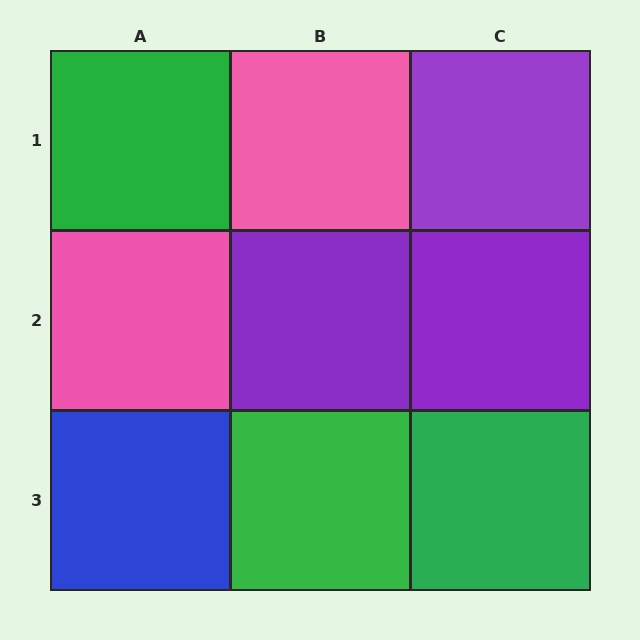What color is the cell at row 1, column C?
Purple.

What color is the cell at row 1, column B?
Pink.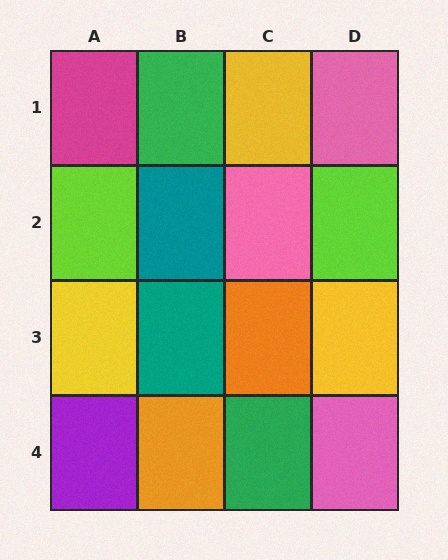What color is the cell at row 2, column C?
Pink.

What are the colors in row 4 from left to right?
Purple, orange, green, pink.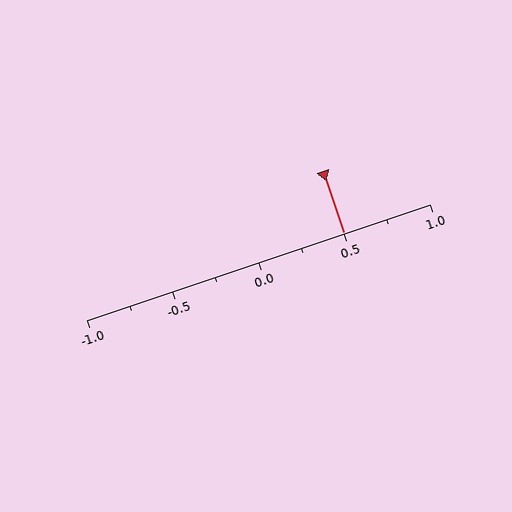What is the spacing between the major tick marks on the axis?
The major ticks are spaced 0.5 apart.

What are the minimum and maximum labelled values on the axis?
The axis runs from -1.0 to 1.0.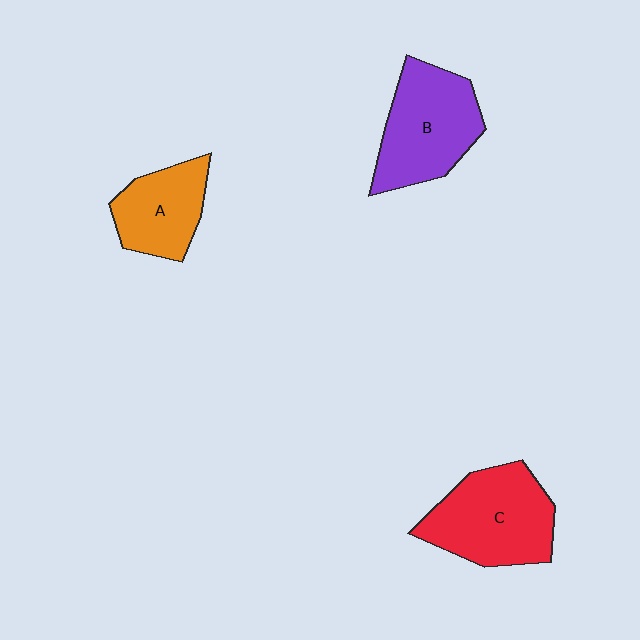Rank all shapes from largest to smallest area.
From largest to smallest: C (red), B (purple), A (orange).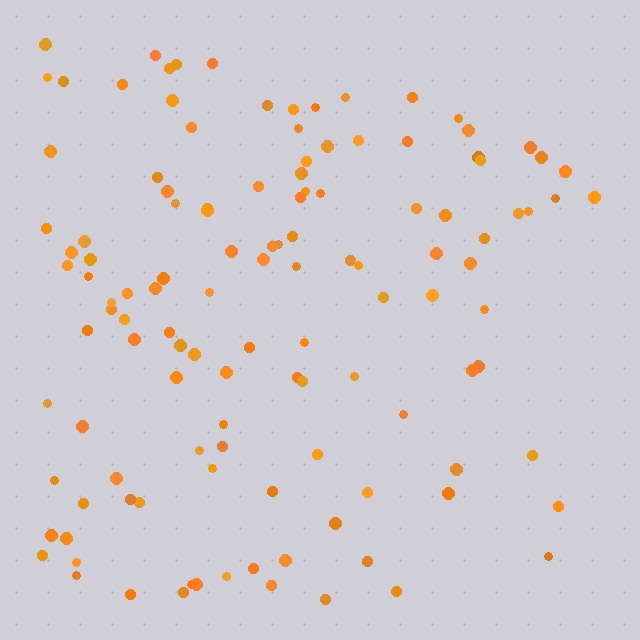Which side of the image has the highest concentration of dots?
The left.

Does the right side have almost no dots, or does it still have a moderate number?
Still a moderate number, just noticeably fewer than the left.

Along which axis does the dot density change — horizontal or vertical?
Horizontal.